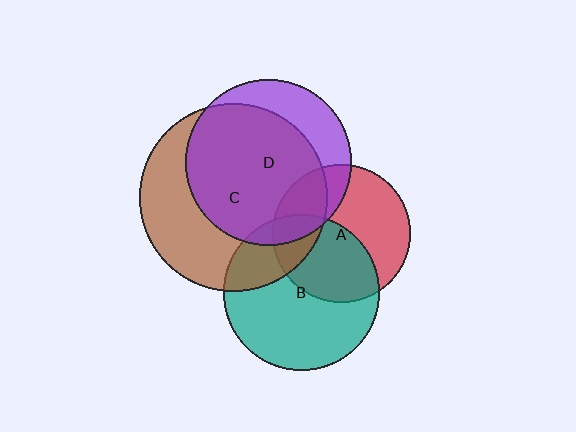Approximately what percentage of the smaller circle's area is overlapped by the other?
Approximately 45%.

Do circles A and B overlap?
Yes.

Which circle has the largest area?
Circle C (brown).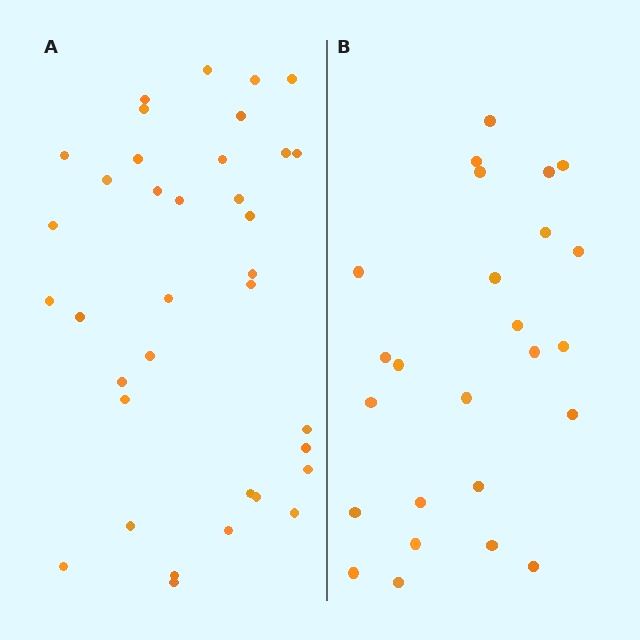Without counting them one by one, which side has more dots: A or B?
Region A (the left region) has more dots.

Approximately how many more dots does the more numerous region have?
Region A has roughly 12 or so more dots than region B.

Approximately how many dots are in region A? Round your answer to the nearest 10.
About 40 dots. (The exact count is 36, which rounds to 40.)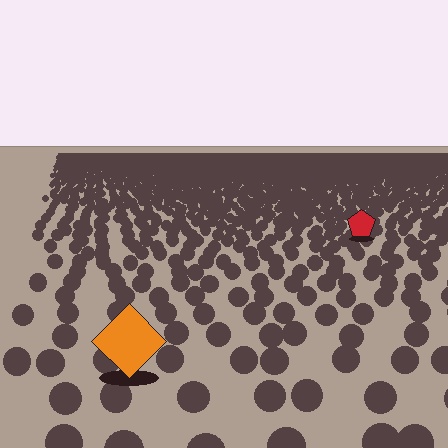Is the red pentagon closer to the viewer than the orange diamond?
No. The orange diamond is closer — you can tell from the texture gradient: the ground texture is coarser near it.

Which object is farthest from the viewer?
The red pentagon is farthest from the viewer. It appears smaller and the ground texture around it is denser.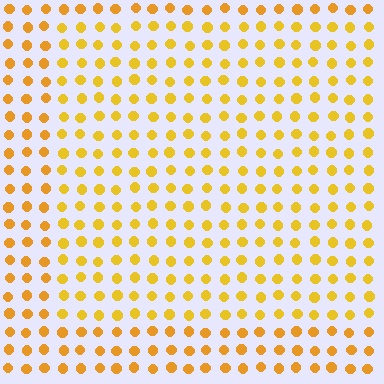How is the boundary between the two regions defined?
The boundary is defined purely by a slight shift in hue (about 14 degrees). Spacing, size, and orientation are identical on both sides.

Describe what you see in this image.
The image is filled with small orange elements in a uniform arrangement. A rectangle-shaped region is visible where the elements are tinted to a slightly different hue, forming a subtle color boundary.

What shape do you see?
I see a rectangle.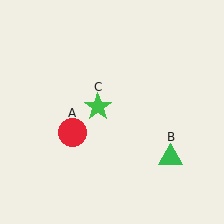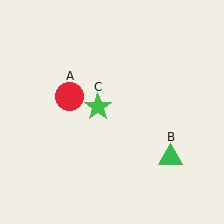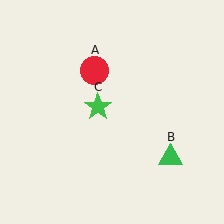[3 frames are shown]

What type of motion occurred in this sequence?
The red circle (object A) rotated clockwise around the center of the scene.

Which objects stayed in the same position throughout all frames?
Green triangle (object B) and green star (object C) remained stationary.